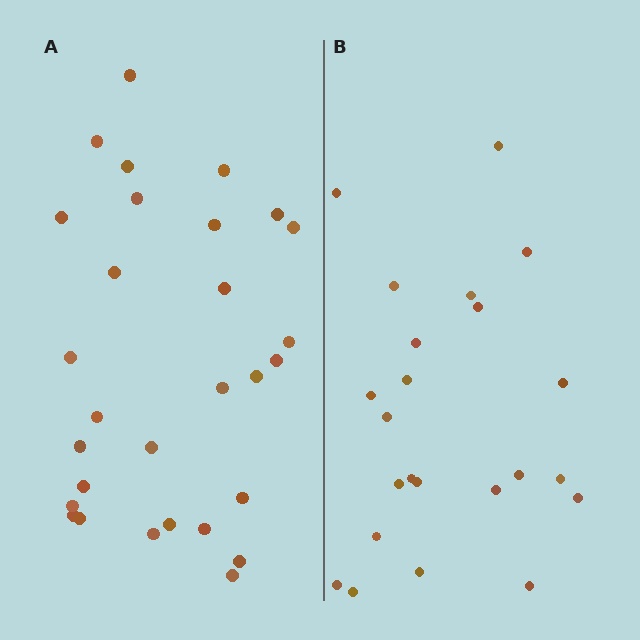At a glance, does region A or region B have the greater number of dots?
Region A (the left region) has more dots.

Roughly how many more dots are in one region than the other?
Region A has about 6 more dots than region B.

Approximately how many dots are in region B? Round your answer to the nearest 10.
About 20 dots. (The exact count is 23, which rounds to 20.)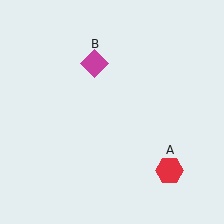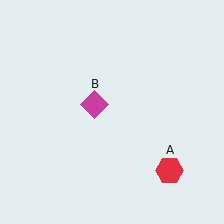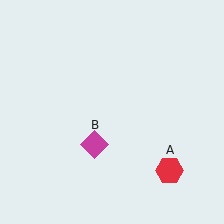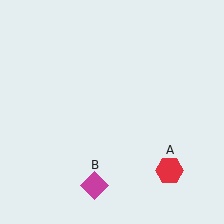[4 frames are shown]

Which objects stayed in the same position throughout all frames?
Red hexagon (object A) remained stationary.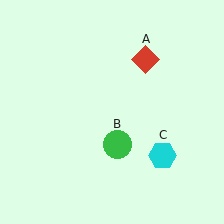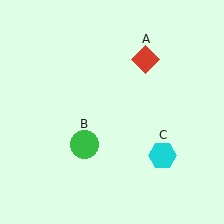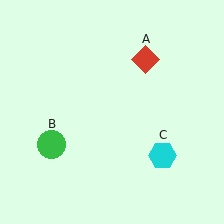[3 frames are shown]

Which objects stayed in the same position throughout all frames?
Red diamond (object A) and cyan hexagon (object C) remained stationary.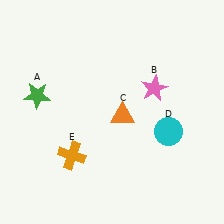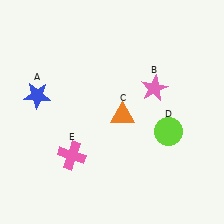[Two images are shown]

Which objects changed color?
A changed from green to blue. D changed from cyan to lime. E changed from orange to pink.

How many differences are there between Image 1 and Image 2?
There are 3 differences between the two images.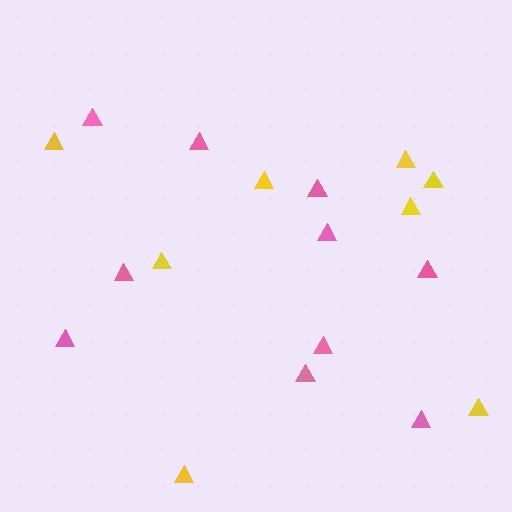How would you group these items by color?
There are 2 groups: one group of pink triangles (10) and one group of yellow triangles (8).